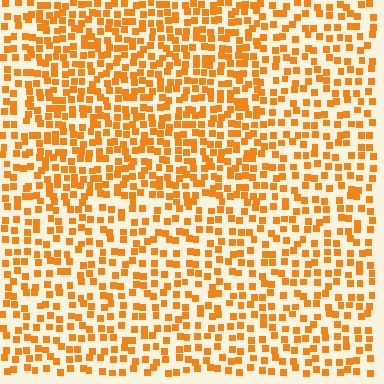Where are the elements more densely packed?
The elements are more densely packed inside the rectangle boundary.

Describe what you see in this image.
The image contains small orange elements arranged at two different densities. A rectangle-shaped region is visible where the elements are more densely packed than the surrounding area.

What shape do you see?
I see a rectangle.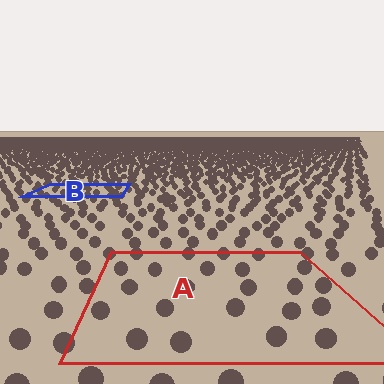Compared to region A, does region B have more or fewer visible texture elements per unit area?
Region B has more texture elements per unit area — they are packed more densely because it is farther away.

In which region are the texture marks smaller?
The texture marks are smaller in region B, because it is farther away.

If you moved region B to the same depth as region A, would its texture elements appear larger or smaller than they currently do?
They would appear larger. At a closer depth, the same texture elements are projected at a bigger on-screen size.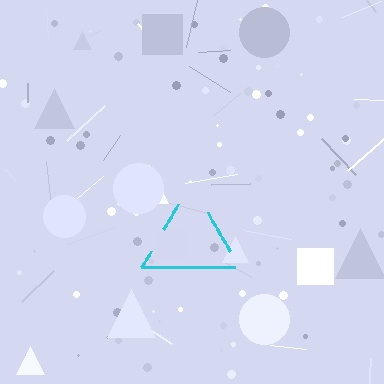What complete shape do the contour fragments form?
The contour fragments form a triangle.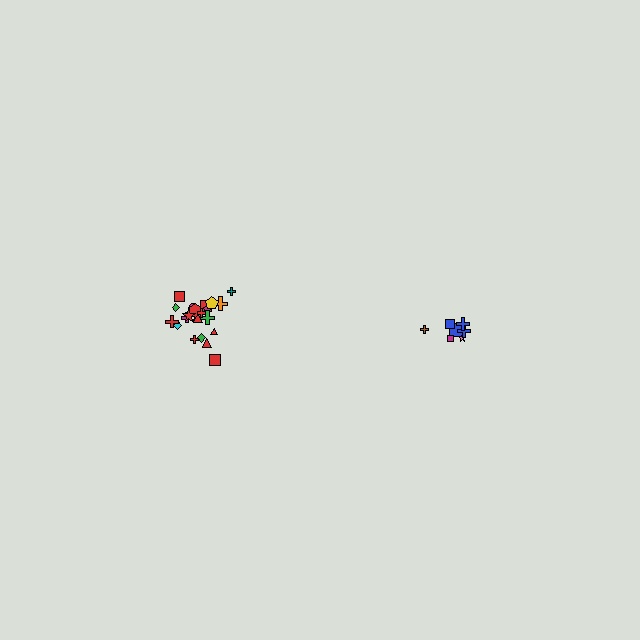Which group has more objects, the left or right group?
The left group.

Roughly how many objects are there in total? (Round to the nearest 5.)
Roughly 30 objects in total.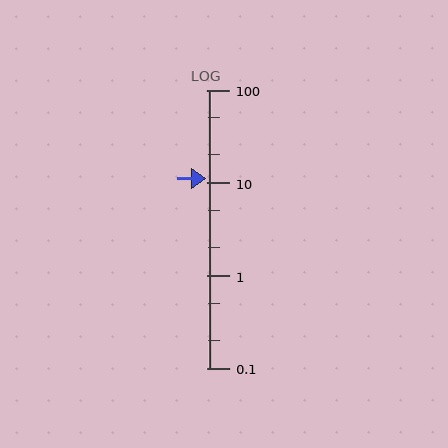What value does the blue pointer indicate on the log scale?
The pointer indicates approximately 11.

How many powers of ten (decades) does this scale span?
The scale spans 3 decades, from 0.1 to 100.